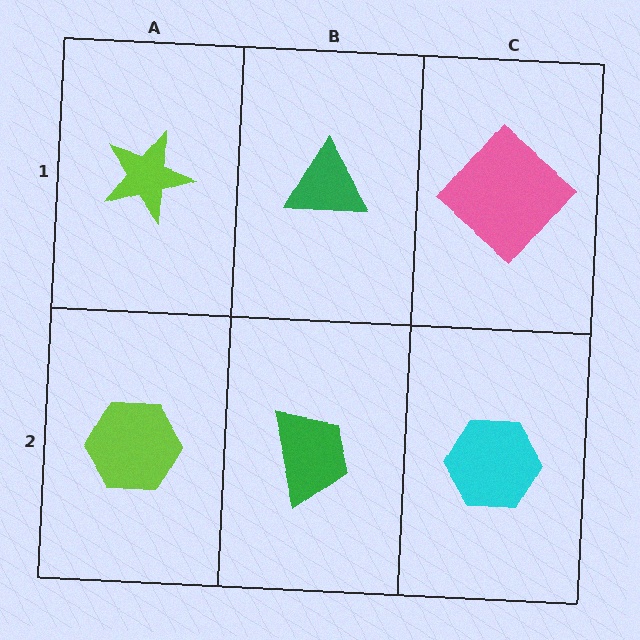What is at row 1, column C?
A pink diamond.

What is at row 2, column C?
A cyan hexagon.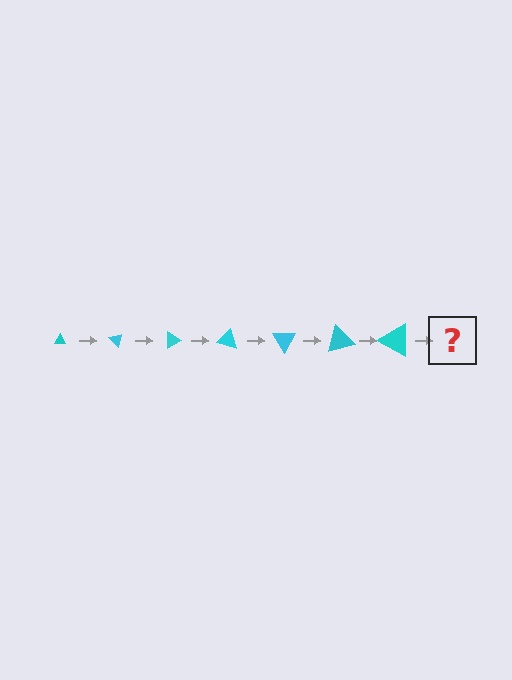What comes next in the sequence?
The next element should be a triangle, larger than the previous one and rotated 315 degrees from the start.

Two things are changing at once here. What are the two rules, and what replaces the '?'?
The two rules are that the triangle grows larger each step and it rotates 45 degrees each step. The '?' should be a triangle, larger than the previous one and rotated 315 degrees from the start.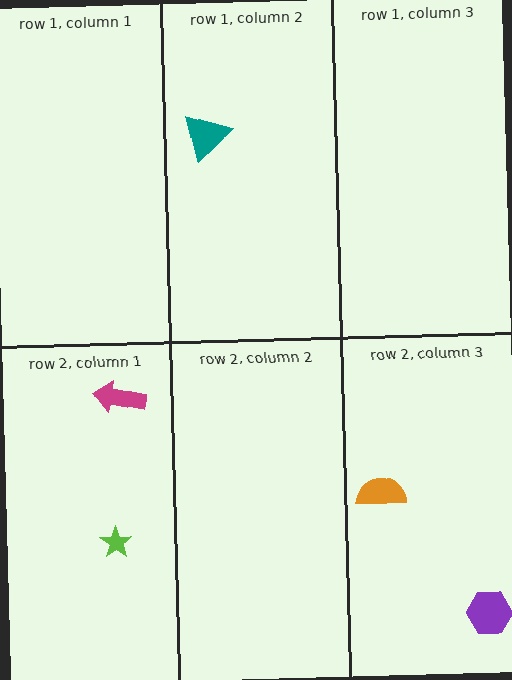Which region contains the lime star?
The row 2, column 1 region.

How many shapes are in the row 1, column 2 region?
1.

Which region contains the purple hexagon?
The row 2, column 3 region.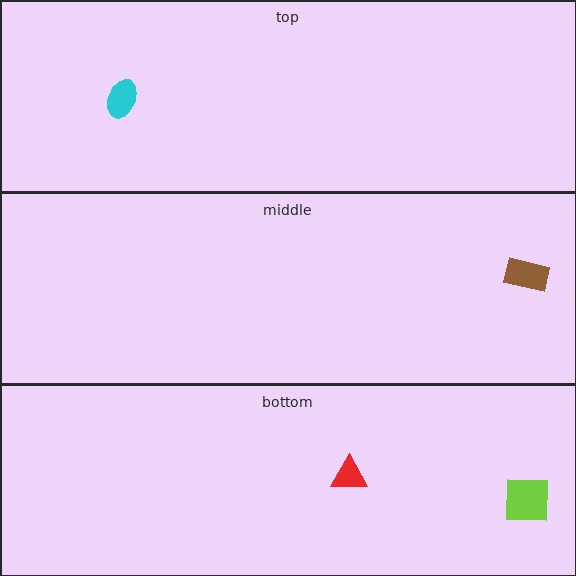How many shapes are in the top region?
1.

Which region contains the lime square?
The bottom region.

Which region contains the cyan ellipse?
The top region.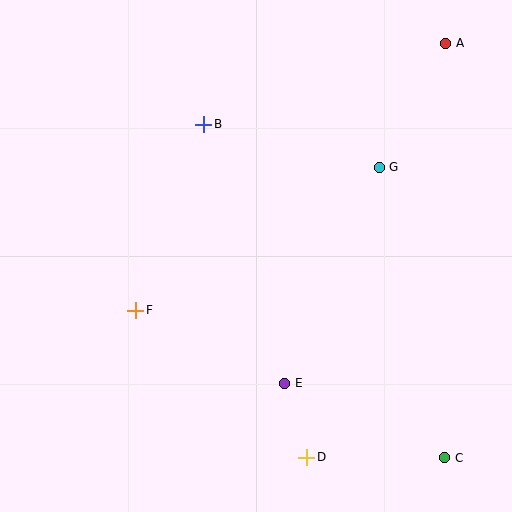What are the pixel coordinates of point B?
Point B is at (204, 124).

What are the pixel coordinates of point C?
Point C is at (445, 458).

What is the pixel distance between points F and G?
The distance between F and G is 282 pixels.